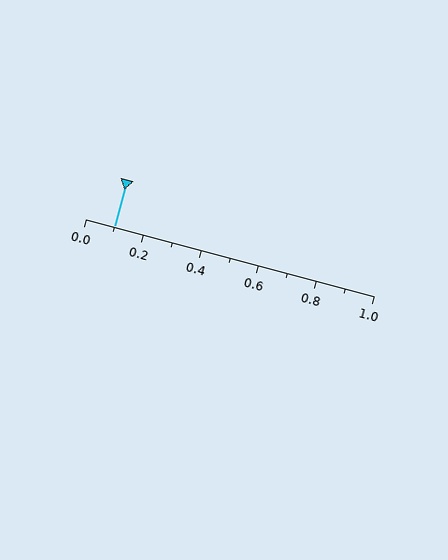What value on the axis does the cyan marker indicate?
The marker indicates approximately 0.1.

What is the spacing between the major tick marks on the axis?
The major ticks are spaced 0.2 apart.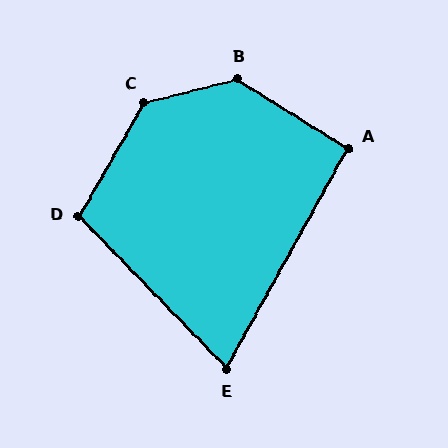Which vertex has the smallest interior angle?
E, at approximately 73 degrees.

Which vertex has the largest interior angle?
C, at approximately 134 degrees.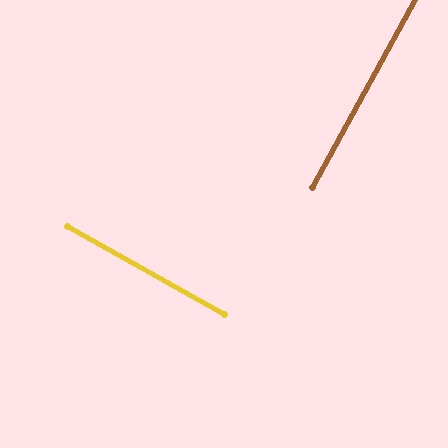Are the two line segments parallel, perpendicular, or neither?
Perpendicular — they meet at approximately 89°.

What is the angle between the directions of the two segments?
Approximately 89 degrees.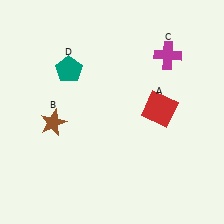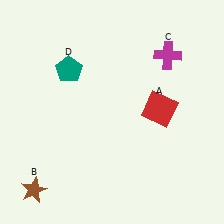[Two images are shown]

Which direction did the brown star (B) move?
The brown star (B) moved down.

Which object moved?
The brown star (B) moved down.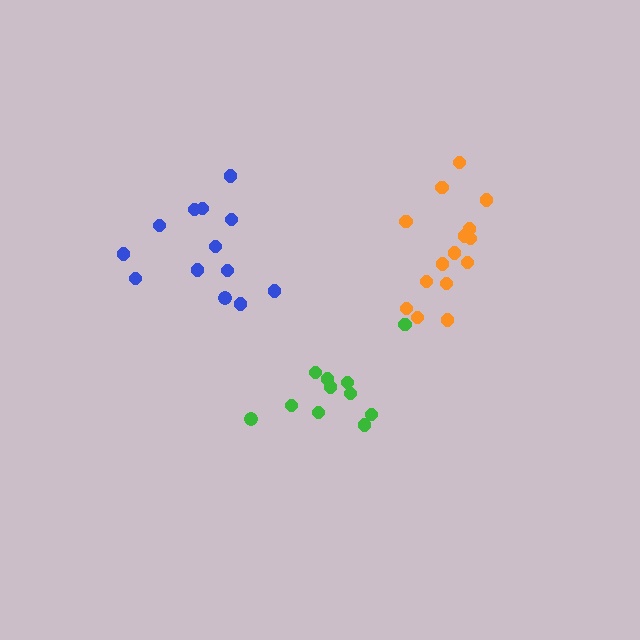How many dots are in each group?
Group 1: 13 dots, Group 2: 11 dots, Group 3: 15 dots (39 total).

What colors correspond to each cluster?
The clusters are colored: blue, green, orange.